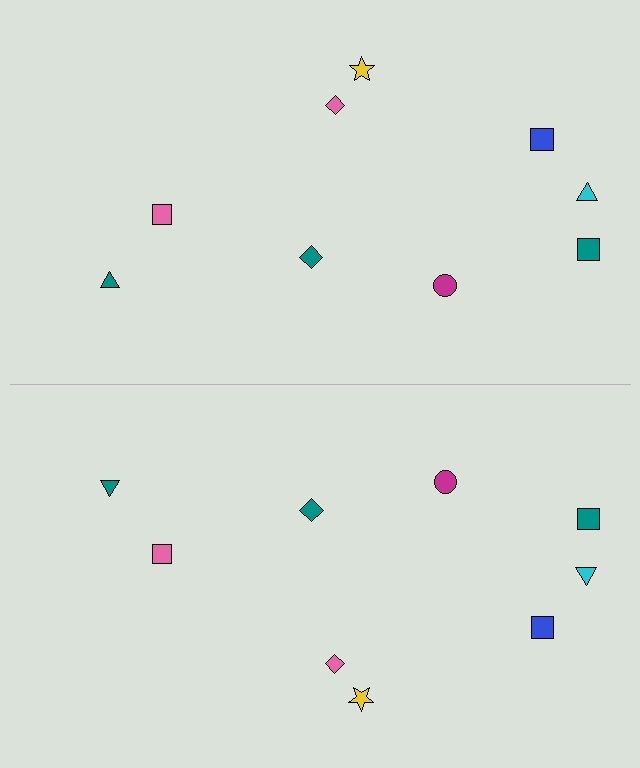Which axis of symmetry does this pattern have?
The pattern has a horizontal axis of symmetry running through the center of the image.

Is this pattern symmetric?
Yes, this pattern has bilateral (reflection) symmetry.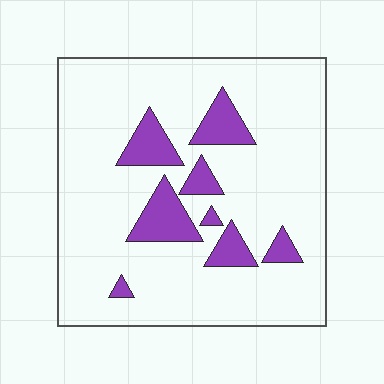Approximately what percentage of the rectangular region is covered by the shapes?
Approximately 15%.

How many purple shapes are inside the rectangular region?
8.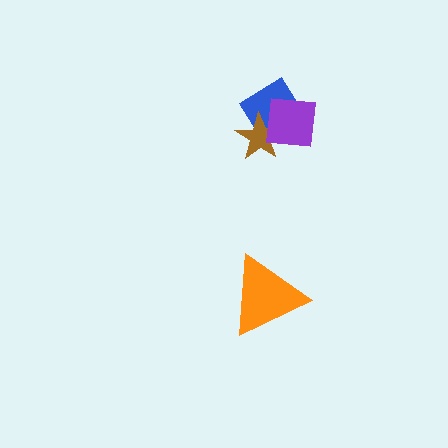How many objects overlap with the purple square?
2 objects overlap with the purple square.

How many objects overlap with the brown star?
2 objects overlap with the brown star.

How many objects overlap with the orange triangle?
0 objects overlap with the orange triangle.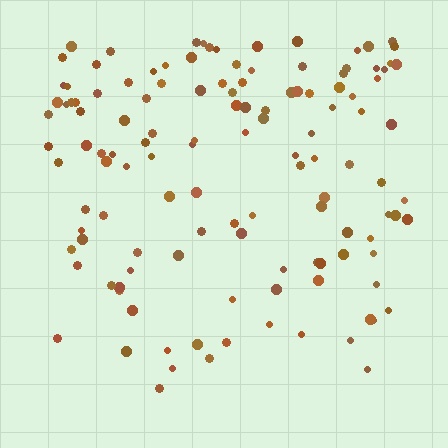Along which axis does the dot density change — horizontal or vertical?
Vertical.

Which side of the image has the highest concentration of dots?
The top.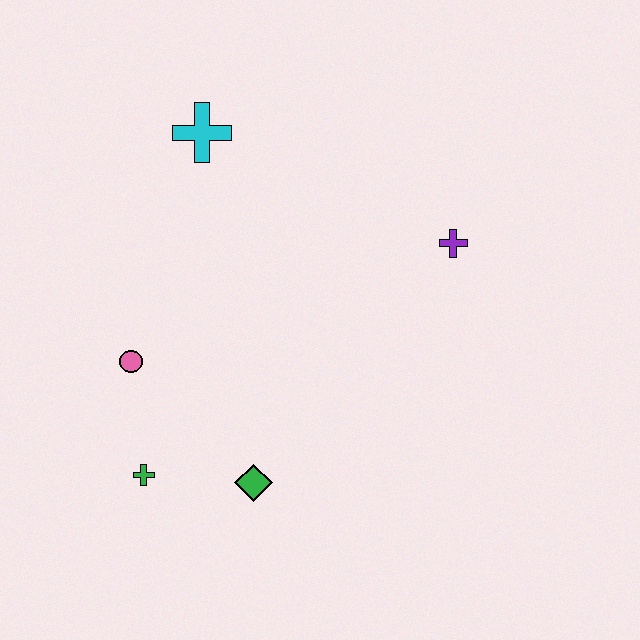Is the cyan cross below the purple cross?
No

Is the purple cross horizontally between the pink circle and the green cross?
No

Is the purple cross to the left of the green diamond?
No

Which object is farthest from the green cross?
The purple cross is farthest from the green cross.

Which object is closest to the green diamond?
The green cross is closest to the green diamond.